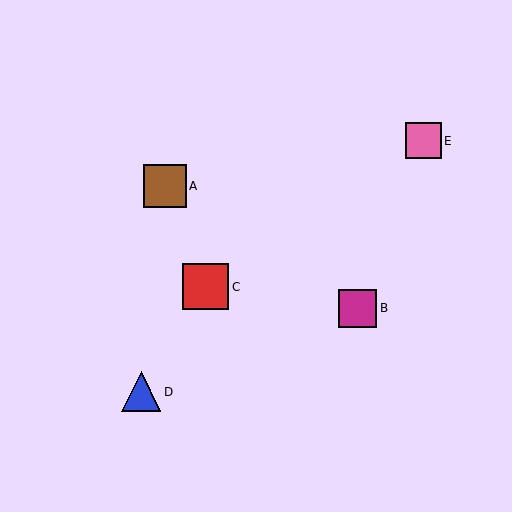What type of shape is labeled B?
Shape B is a magenta square.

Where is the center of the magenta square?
The center of the magenta square is at (358, 308).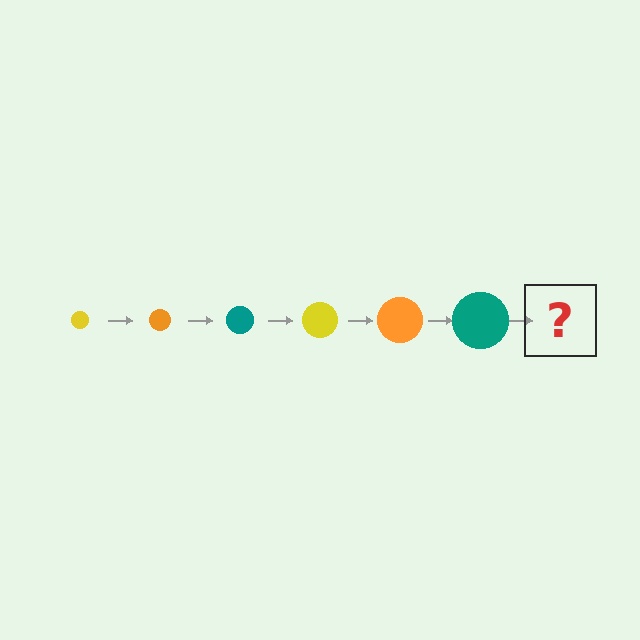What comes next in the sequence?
The next element should be a yellow circle, larger than the previous one.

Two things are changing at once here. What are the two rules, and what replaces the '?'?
The two rules are that the circle grows larger each step and the color cycles through yellow, orange, and teal. The '?' should be a yellow circle, larger than the previous one.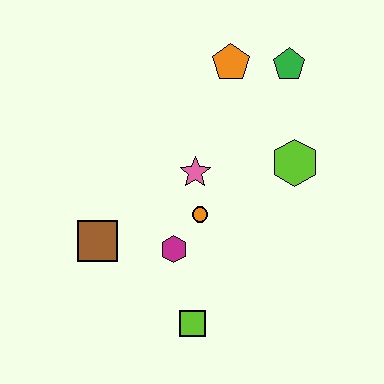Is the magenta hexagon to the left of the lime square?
Yes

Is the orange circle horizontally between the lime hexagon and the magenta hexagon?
Yes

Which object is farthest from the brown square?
The green pentagon is farthest from the brown square.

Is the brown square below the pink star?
Yes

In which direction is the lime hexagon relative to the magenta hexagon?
The lime hexagon is to the right of the magenta hexagon.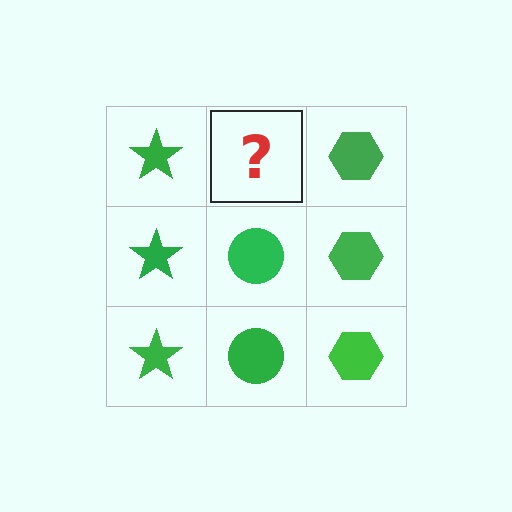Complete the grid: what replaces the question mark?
The question mark should be replaced with a green circle.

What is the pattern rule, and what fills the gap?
The rule is that each column has a consistent shape. The gap should be filled with a green circle.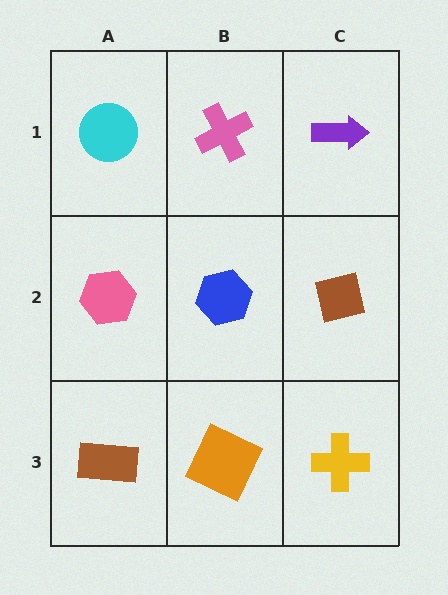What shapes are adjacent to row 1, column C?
A brown square (row 2, column C), a pink cross (row 1, column B).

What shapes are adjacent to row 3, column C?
A brown square (row 2, column C), an orange square (row 3, column B).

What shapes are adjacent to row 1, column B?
A blue hexagon (row 2, column B), a cyan circle (row 1, column A), a purple arrow (row 1, column C).